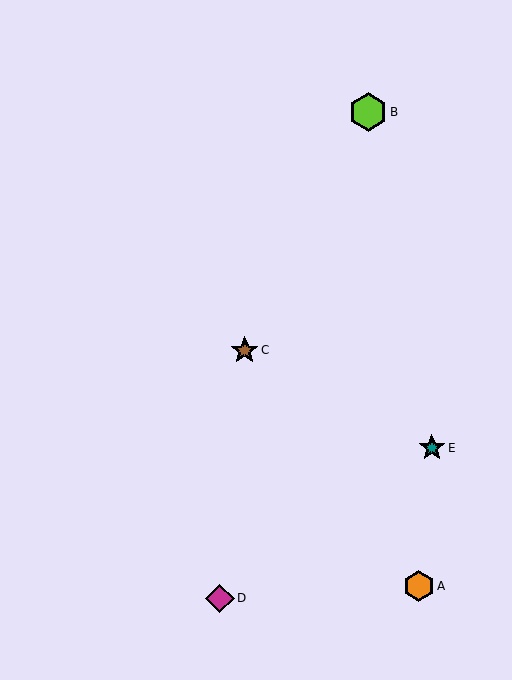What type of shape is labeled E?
Shape E is a teal star.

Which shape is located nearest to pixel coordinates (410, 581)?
The orange hexagon (labeled A) at (419, 586) is nearest to that location.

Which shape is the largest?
The lime hexagon (labeled B) is the largest.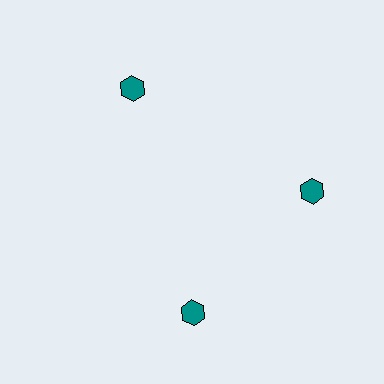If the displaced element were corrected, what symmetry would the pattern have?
It would have 3-fold rotational symmetry — the pattern would map onto itself every 120 degrees.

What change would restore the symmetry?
The symmetry would be restored by rotating it back into even spacing with its neighbors so that all 3 hexagons sit at equal angles and equal distance from the center.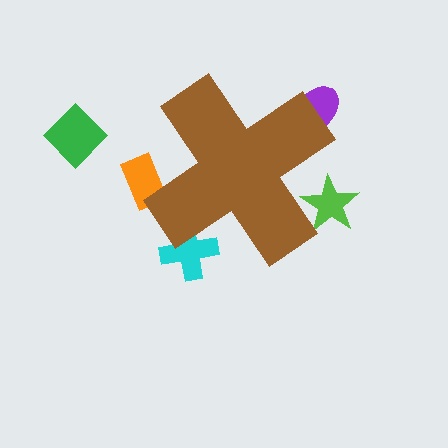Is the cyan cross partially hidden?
Yes, the cyan cross is partially hidden behind the brown cross.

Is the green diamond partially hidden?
No, the green diamond is fully visible.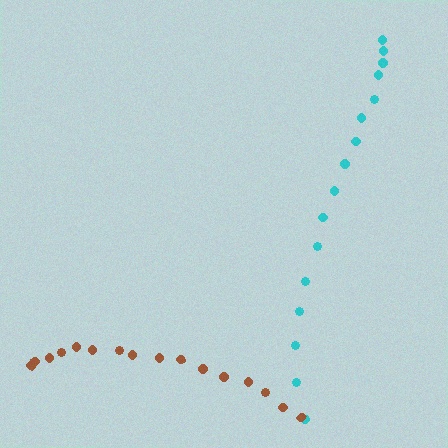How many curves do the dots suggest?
There are 2 distinct paths.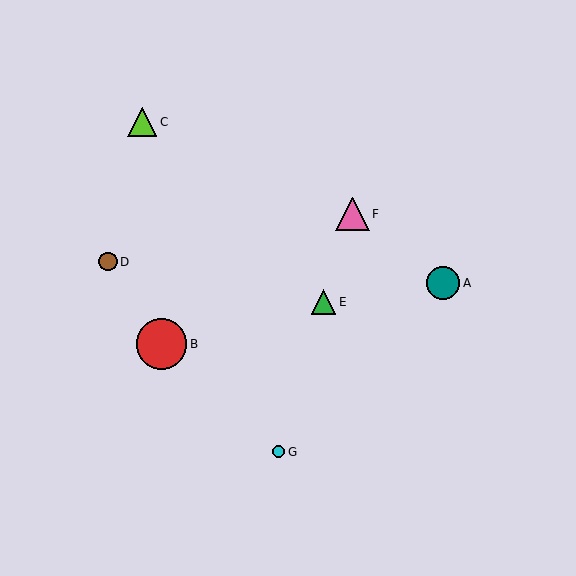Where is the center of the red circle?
The center of the red circle is at (162, 344).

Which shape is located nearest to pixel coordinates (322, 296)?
The green triangle (labeled E) at (324, 302) is nearest to that location.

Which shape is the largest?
The red circle (labeled B) is the largest.